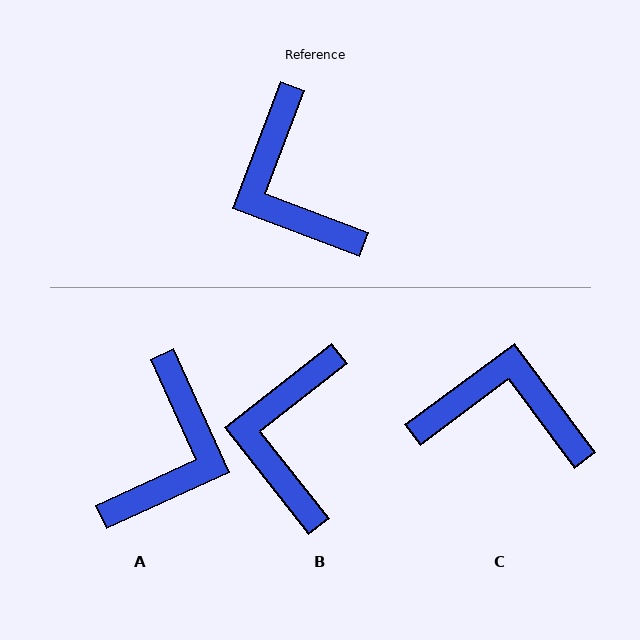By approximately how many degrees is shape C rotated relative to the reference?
Approximately 123 degrees clockwise.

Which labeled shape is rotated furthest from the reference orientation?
A, about 135 degrees away.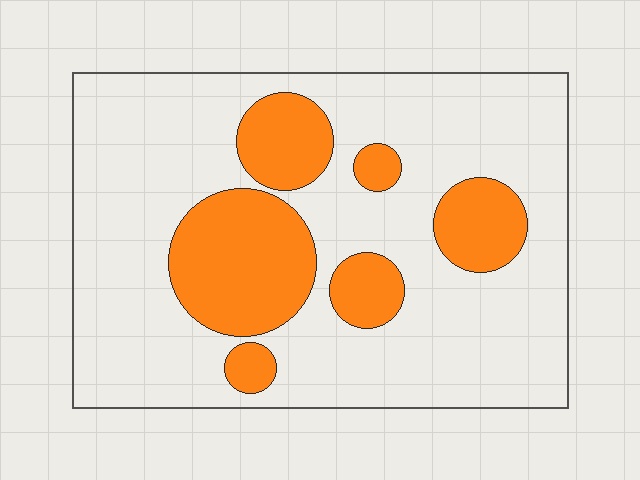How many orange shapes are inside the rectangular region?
6.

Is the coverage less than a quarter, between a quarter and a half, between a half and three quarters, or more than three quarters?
Less than a quarter.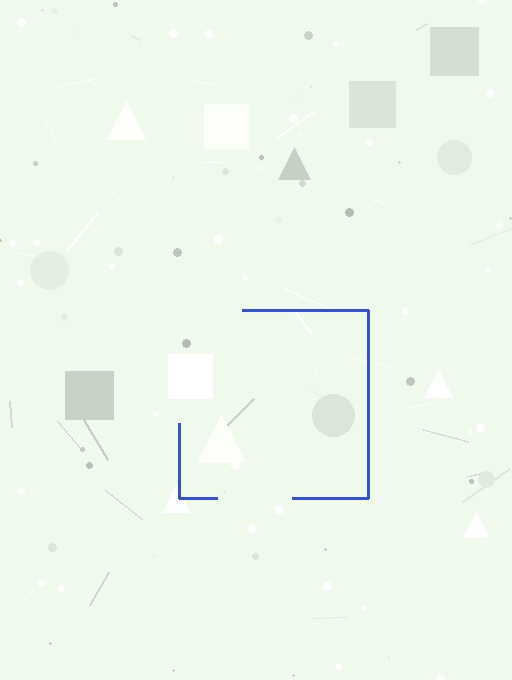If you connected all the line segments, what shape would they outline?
They would outline a square.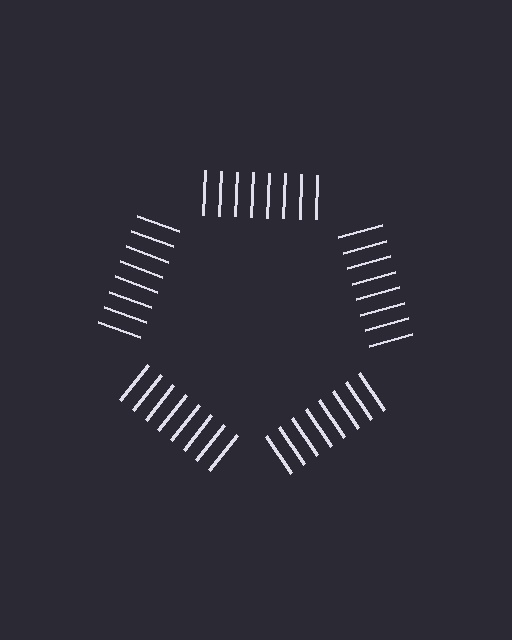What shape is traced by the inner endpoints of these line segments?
An illusory pentagon — the line segments terminate on its edges but no continuous stroke is drawn.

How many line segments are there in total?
40 — 8 along each of the 5 edges.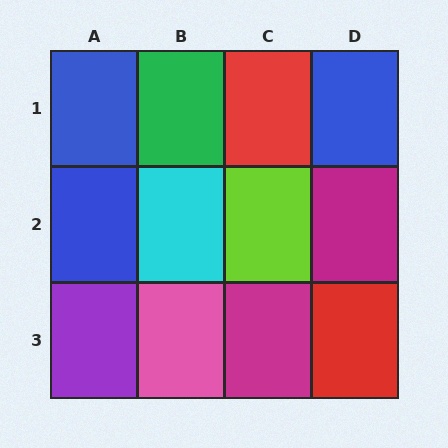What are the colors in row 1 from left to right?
Blue, green, red, blue.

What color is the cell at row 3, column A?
Purple.